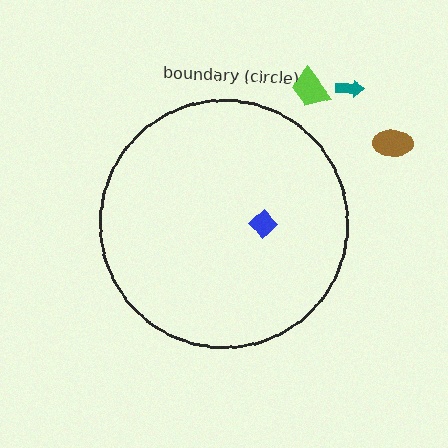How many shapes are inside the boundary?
1 inside, 3 outside.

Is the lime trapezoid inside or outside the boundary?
Outside.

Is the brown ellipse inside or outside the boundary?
Outside.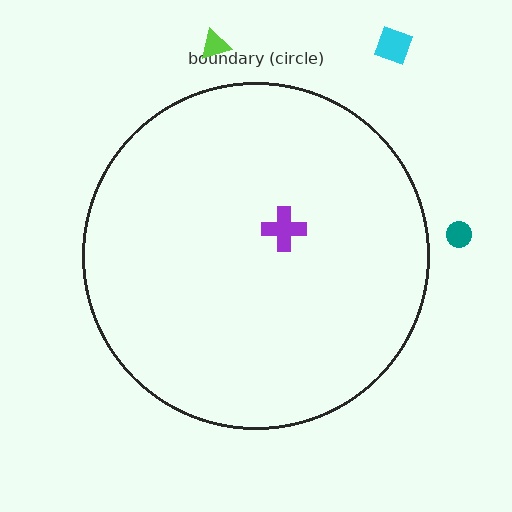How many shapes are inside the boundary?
1 inside, 3 outside.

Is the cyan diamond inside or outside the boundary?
Outside.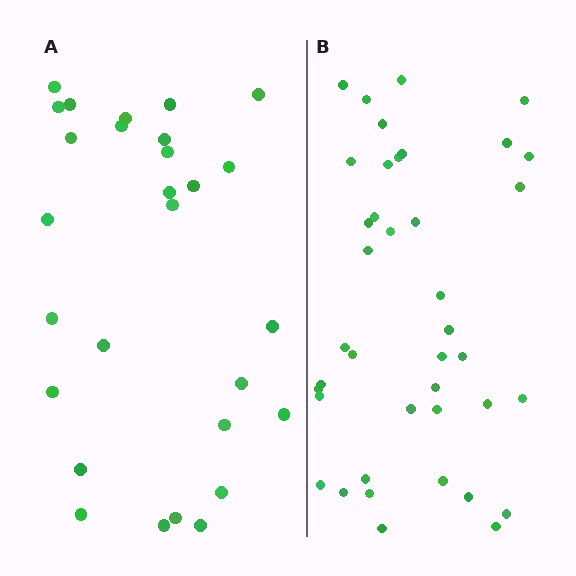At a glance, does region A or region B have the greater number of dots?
Region B (the right region) has more dots.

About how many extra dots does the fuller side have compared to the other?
Region B has roughly 12 or so more dots than region A.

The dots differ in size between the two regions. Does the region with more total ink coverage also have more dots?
No. Region A has more total ink coverage because its dots are larger, but region B actually contains more individual dots. Total area can be misleading — the number of items is what matters here.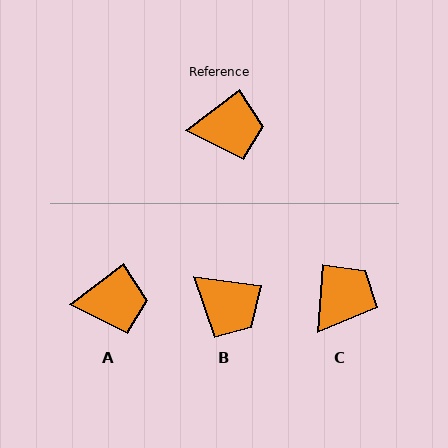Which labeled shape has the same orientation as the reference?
A.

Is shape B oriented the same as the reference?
No, it is off by about 45 degrees.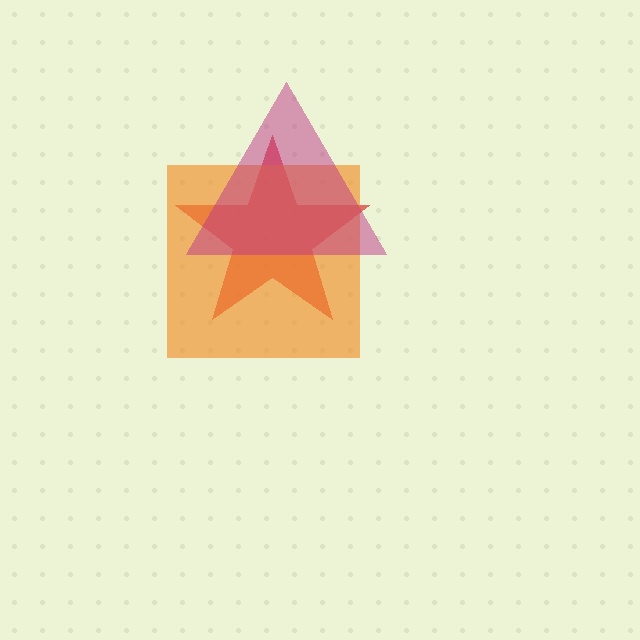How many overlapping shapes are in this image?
There are 3 overlapping shapes in the image.